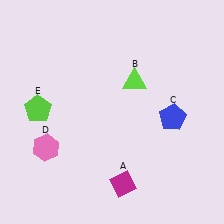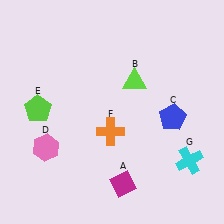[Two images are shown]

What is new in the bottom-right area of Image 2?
A cyan cross (G) was added in the bottom-right area of Image 2.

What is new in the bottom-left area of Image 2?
An orange cross (F) was added in the bottom-left area of Image 2.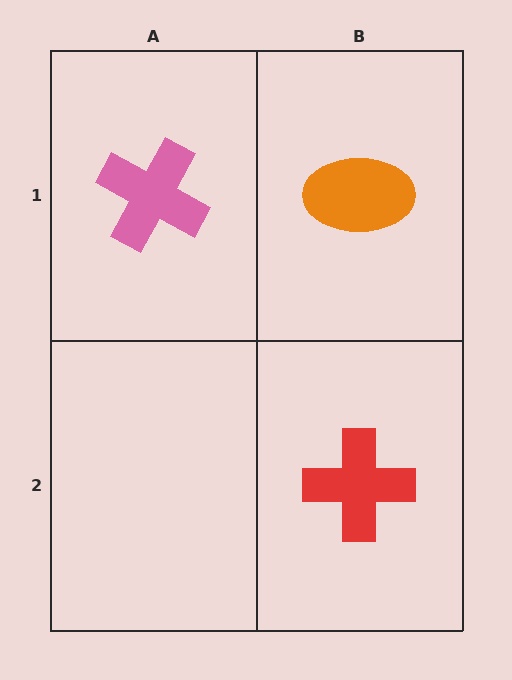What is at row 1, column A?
A pink cross.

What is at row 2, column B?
A red cross.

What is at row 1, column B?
An orange ellipse.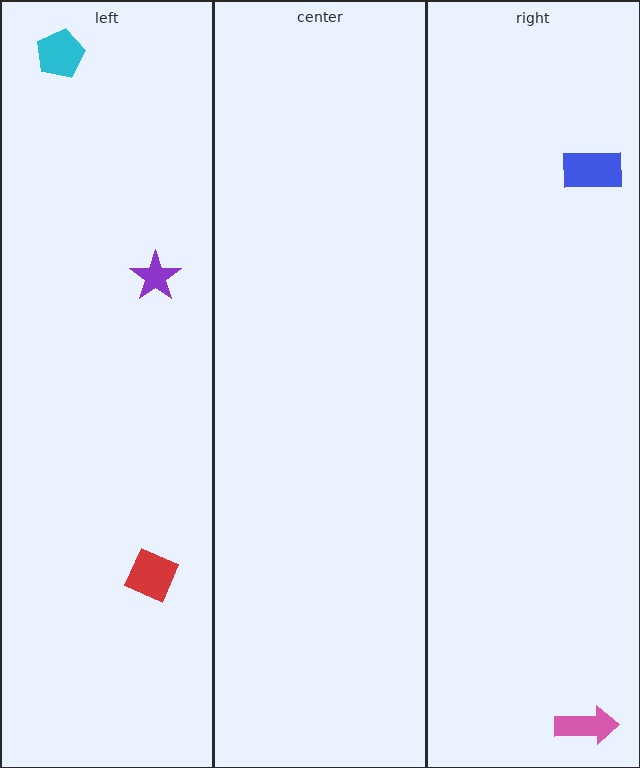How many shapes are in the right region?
2.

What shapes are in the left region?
The purple star, the red diamond, the cyan pentagon.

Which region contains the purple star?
The left region.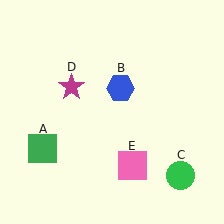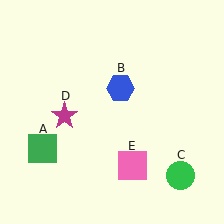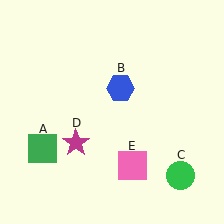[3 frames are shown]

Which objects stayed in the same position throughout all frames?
Green square (object A) and blue hexagon (object B) and green circle (object C) and pink square (object E) remained stationary.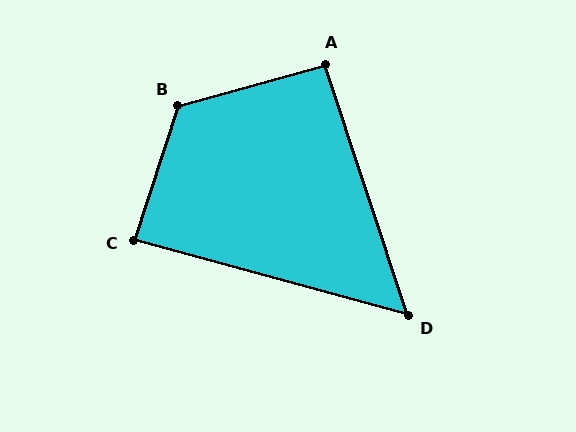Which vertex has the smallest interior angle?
D, at approximately 57 degrees.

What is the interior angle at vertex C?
Approximately 87 degrees (approximately right).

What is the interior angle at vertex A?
Approximately 93 degrees (approximately right).